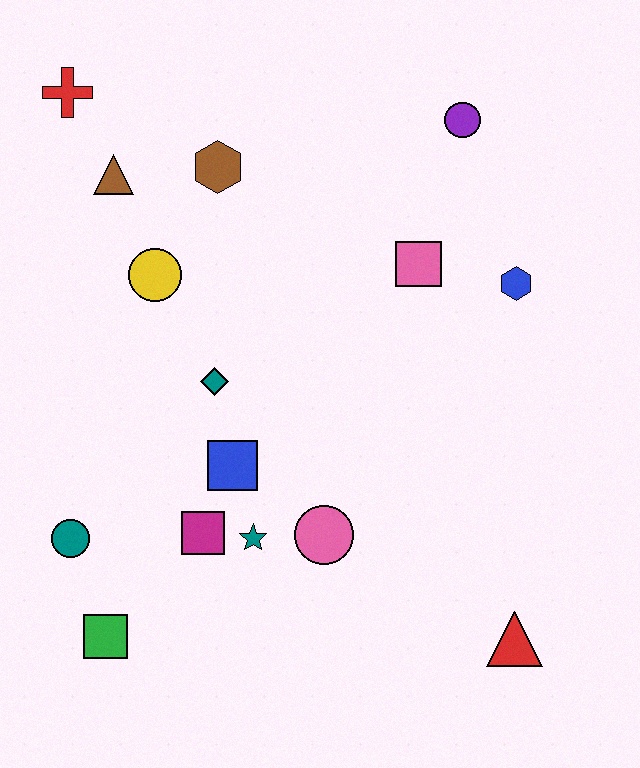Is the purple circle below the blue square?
No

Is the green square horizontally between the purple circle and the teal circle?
Yes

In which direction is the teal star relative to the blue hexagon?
The teal star is to the left of the blue hexagon.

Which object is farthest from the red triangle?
The red cross is farthest from the red triangle.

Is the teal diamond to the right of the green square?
Yes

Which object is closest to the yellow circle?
The brown triangle is closest to the yellow circle.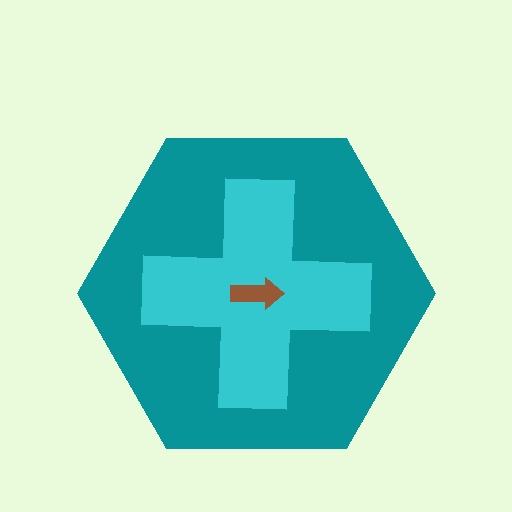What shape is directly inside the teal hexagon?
The cyan cross.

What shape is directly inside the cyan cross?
The brown arrow.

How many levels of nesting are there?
3.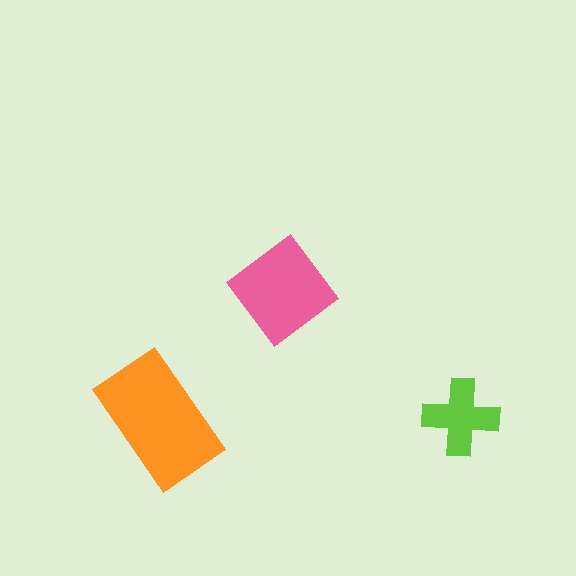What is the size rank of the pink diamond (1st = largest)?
2nd.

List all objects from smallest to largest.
The lime cross, the pink diamond, the orange rectangle.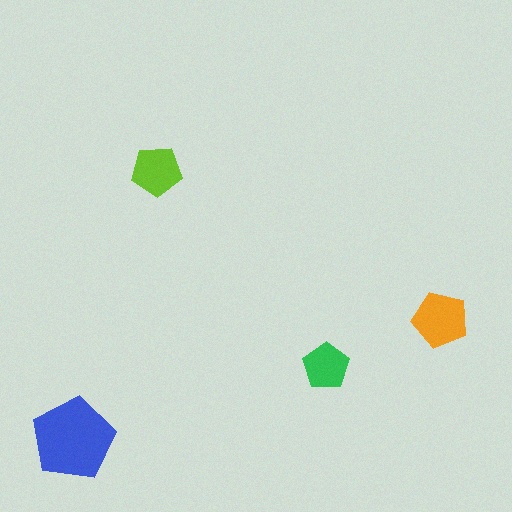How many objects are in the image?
There are 4 objects in the image.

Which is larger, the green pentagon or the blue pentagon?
The blue one.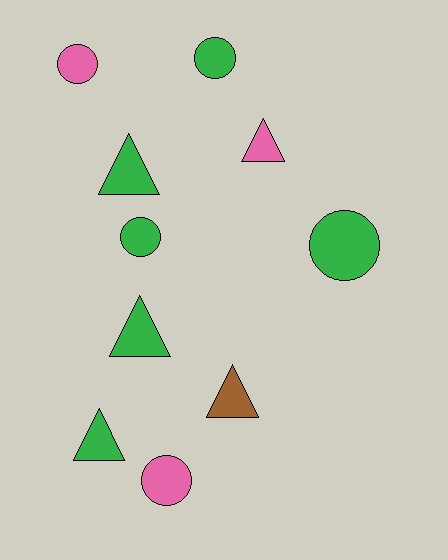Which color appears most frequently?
Green, with 6 objects.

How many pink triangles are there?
There is 1 pink triangle.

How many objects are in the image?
There are 10 objects.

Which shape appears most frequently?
Triangle, with 5 objects.